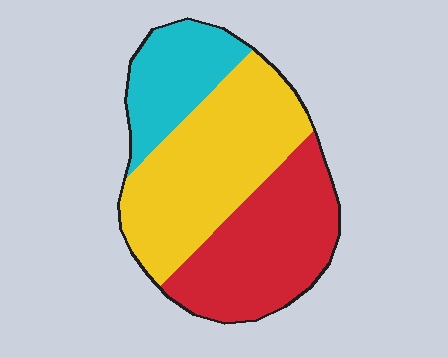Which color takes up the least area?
Cyan, at roughly 20%.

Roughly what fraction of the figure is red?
Red covers roughly 35% of the figure.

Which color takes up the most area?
Yellow, at roughly 45%.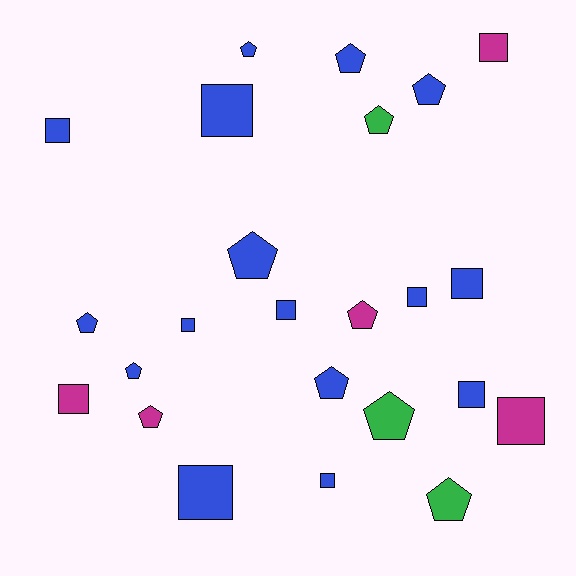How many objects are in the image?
There are 24 objects.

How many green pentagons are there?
There are 3 green pentagons.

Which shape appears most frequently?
Pentagon, with 12 objects.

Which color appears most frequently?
Blue, with 16 objects.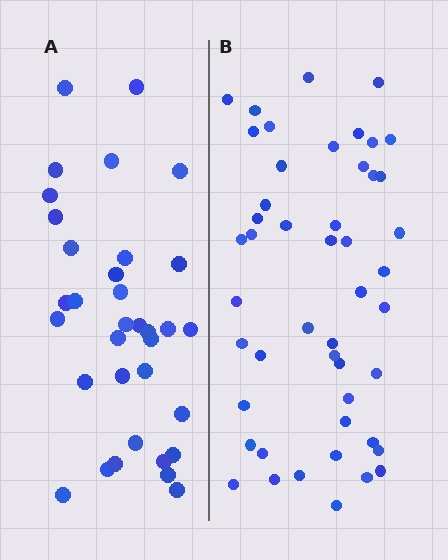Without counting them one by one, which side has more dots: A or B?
Region B (the right region) has more dots.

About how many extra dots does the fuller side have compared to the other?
Region B has approximately 15 more dots than region A.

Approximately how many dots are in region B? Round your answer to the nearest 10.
About 50 dots. (The exact count is 48, which rounds to 50.)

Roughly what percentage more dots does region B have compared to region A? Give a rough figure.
About 40% more.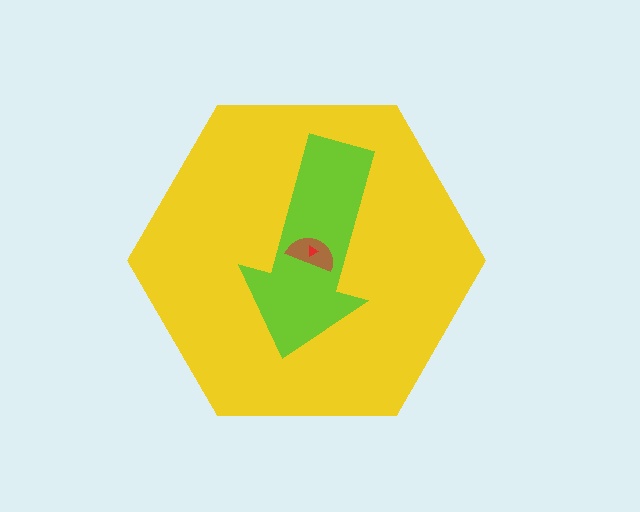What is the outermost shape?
The yellow hexagon.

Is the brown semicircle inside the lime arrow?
Yes.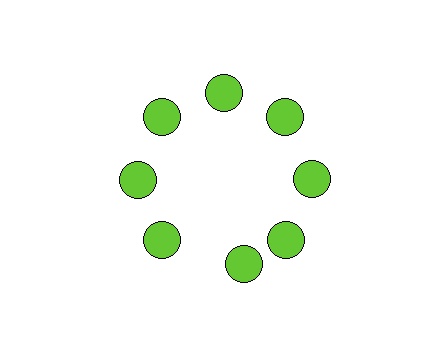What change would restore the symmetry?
The symmetry would be restored by rotating it back into even spacing with its neighbors so that all 8 circles sit at equal angles and equal distance from the center.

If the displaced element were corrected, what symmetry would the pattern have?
It would have 8-fold rotational symmetry — the pattern would map onto itself every 45 degrees.